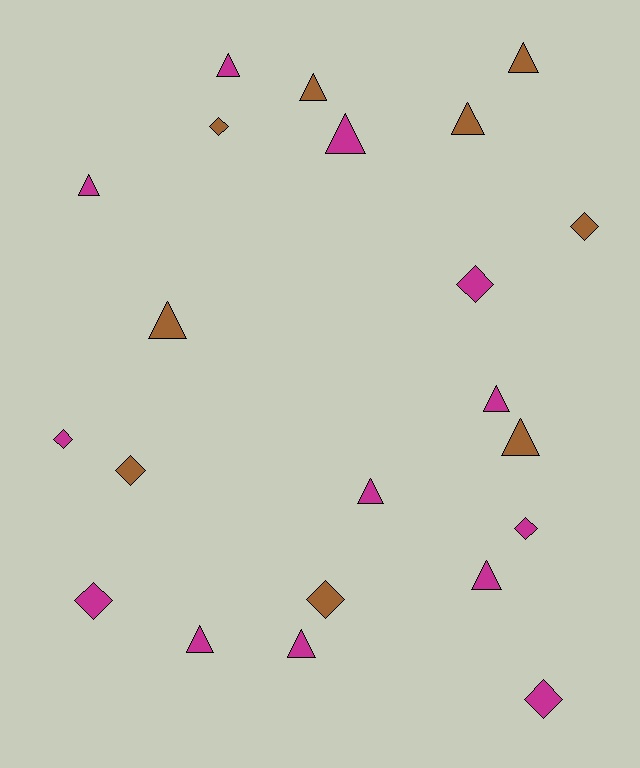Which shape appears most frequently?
Triangle, with 13 objects.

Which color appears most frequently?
Magenta, with 13 objects.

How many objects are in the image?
There are 22 objects.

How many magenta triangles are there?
There are 8 magenta triangles.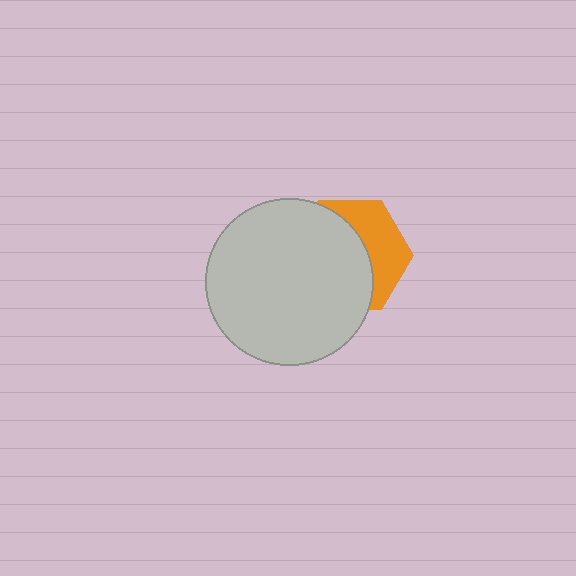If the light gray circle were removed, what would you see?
You would see the complete orange hexagon.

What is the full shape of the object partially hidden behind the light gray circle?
The partially hidden object is an orange hexagon.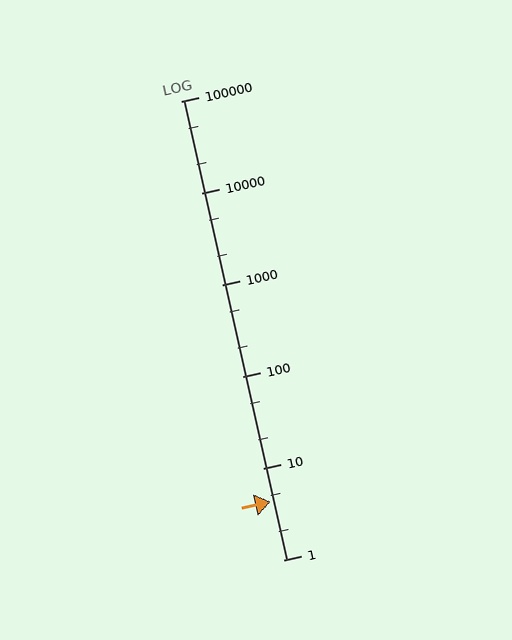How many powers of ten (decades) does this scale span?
The scale spans 5 decades, from 1 to 100000.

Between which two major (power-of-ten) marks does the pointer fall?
The pointer is between 1 and 10.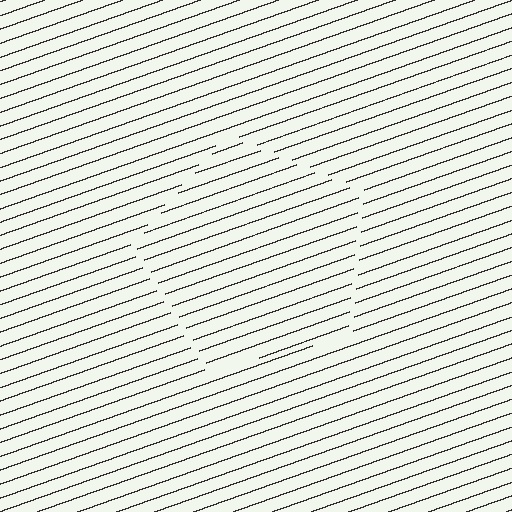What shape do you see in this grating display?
An illusory pentagon. The interior of the shape contains the same grating, shifted by half a period — the contour is defined by the phase discontinuity where line-ends from the inner and outer gratings abut.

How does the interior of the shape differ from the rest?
The interior of the shape contains the same grating, shifted by half a period — the contour is defined by the phase discontinuity where line-ends from the inner and outer gratings abut.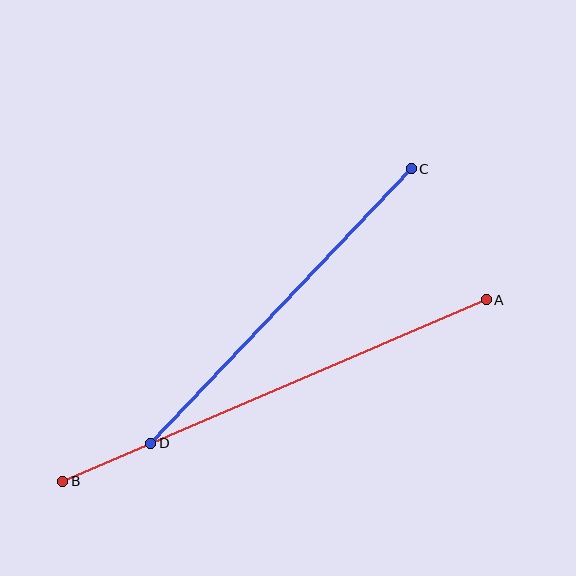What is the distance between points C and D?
The distance is approximately 379 pixels.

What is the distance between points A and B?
The distance is approximately 460 pixels.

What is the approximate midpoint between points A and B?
The midpoint is at approximately (275, 390) pixels.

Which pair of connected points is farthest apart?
Points A and B are farthest apart.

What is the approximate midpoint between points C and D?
The midpoint is at approximately (281, 306) pixels.